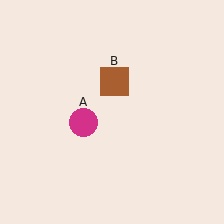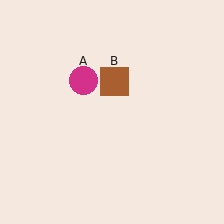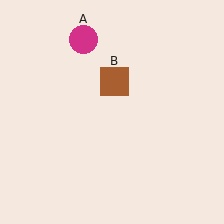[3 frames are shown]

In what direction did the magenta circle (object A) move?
The magenta circle (object A) moved up.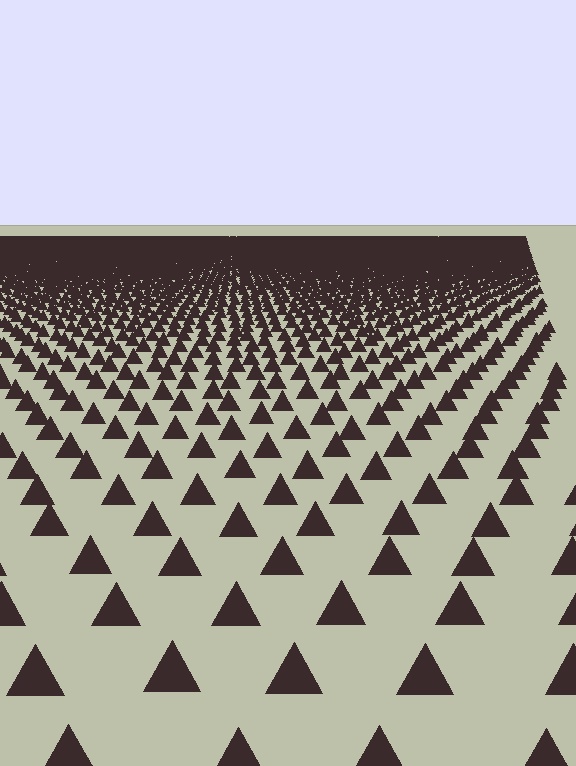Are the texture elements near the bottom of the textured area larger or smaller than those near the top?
Larger. Near the bottom, elements are closer to the viewer and appear at a bigger on-screen size.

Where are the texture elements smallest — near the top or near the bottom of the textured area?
Near the top.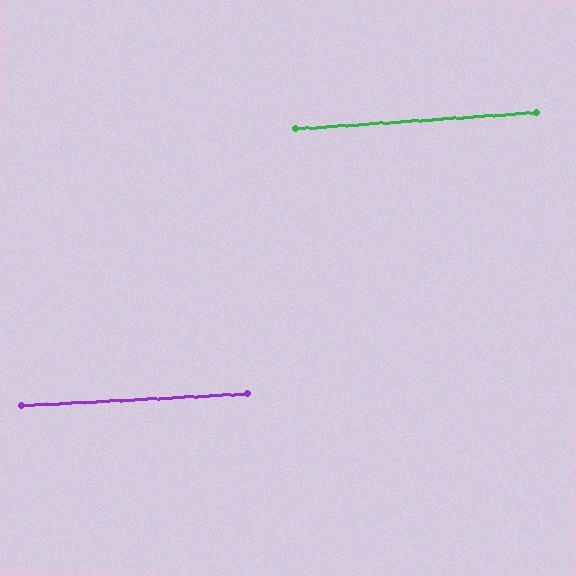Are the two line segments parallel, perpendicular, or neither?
Parallel — their directions differ by only 1.0°.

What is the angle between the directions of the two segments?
Approximately 1 degree.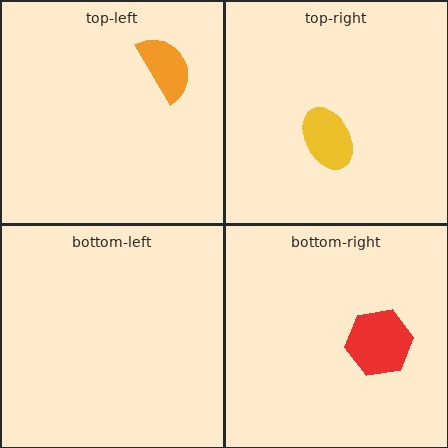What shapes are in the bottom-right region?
The red hexagon.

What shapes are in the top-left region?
The orange semicircle.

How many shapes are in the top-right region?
1.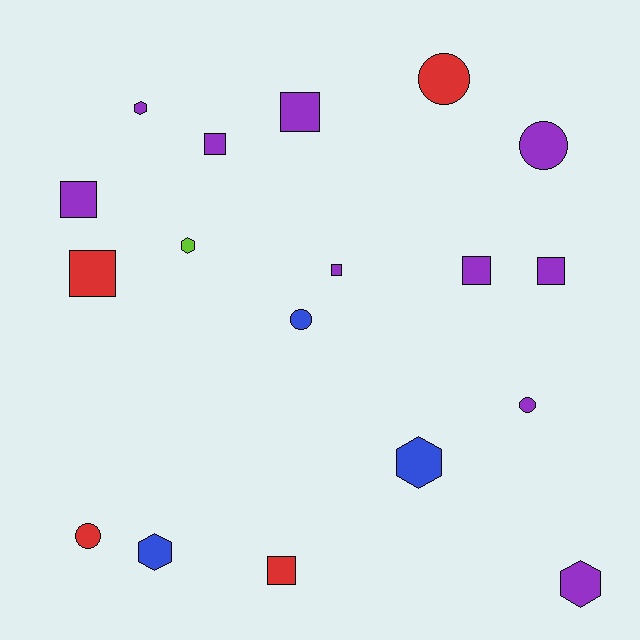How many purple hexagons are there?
There are 2 purple hexagons.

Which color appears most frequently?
Purple, with 10 objects.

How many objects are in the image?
There are 18 objects.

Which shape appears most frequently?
Square, with 8 objects.